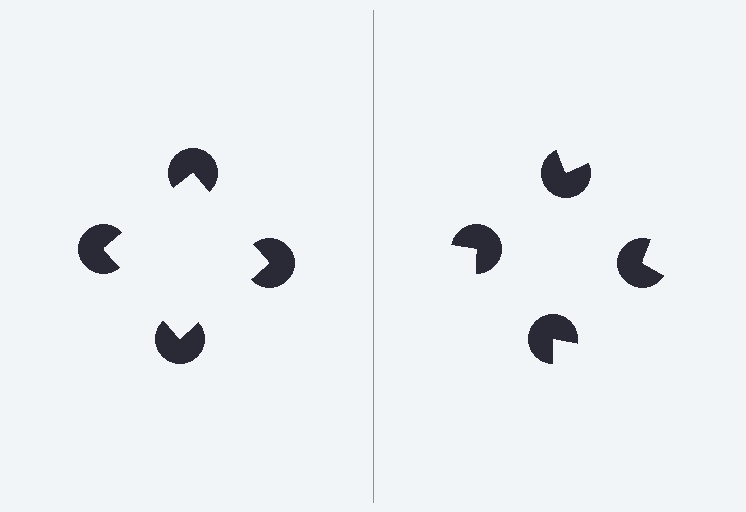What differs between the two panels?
The pac-man discs are positioned identically on both sides; only the wedge orientations differ. On the left they align to a square; on the right they are misaligned.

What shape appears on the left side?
An illusory square.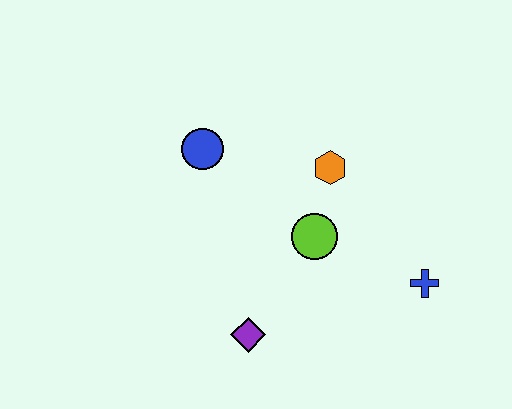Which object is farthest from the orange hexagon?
The purple diamond is farthest from the orange hexagon.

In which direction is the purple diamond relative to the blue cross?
The purple diamond is to the left of the blue cross.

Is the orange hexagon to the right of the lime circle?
Yes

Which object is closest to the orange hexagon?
The lime circle is closest to the orange hexagon.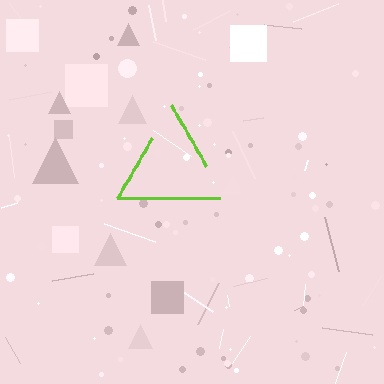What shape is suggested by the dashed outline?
The dashed outline suggests a triangle.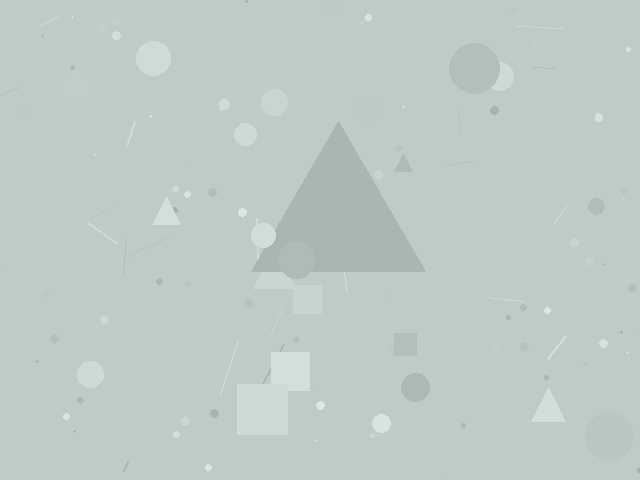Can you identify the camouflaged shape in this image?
The camouflaged shape is a triangle.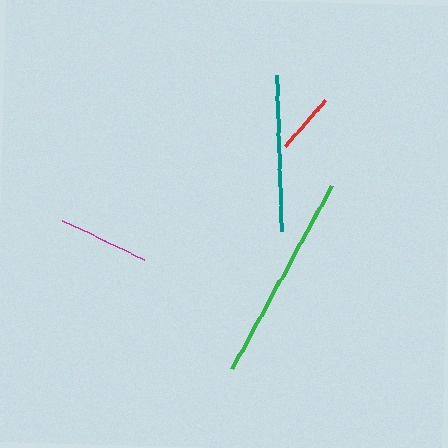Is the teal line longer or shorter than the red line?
The teal line is longer than the red line.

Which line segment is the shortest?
The red line is the shortest at approximately 62 pixels.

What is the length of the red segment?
The red segment is approximately 62 pixels long.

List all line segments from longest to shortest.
From longest to shortest: green, teal, magenta, red.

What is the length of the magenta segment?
The magenta segment is approximately 91 pixels long.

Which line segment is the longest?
The green line is the longest at approximately 208 pixels.